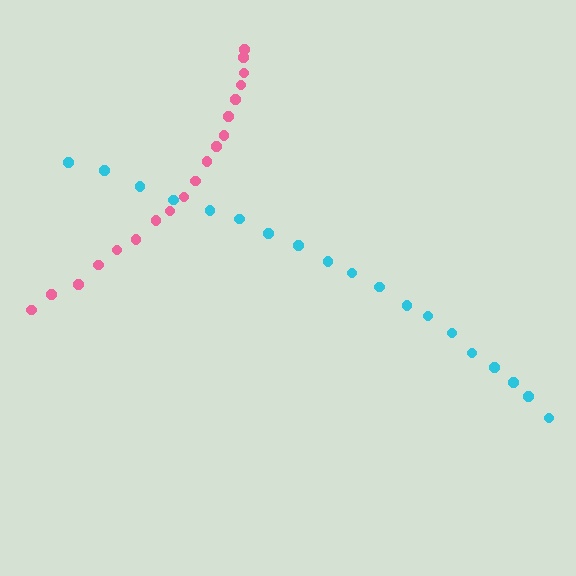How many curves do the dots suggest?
There are 2 distinct paths.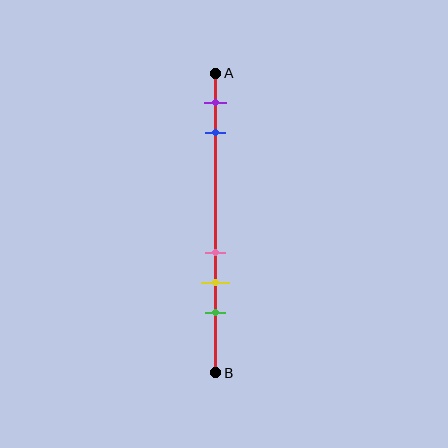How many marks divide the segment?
There are 5 marks dividing the segment.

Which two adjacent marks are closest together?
The pink and yellow marks are the closest adjacent pair.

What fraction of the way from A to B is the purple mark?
The purple mark is approximately 10% (0.1) of the way from A to B.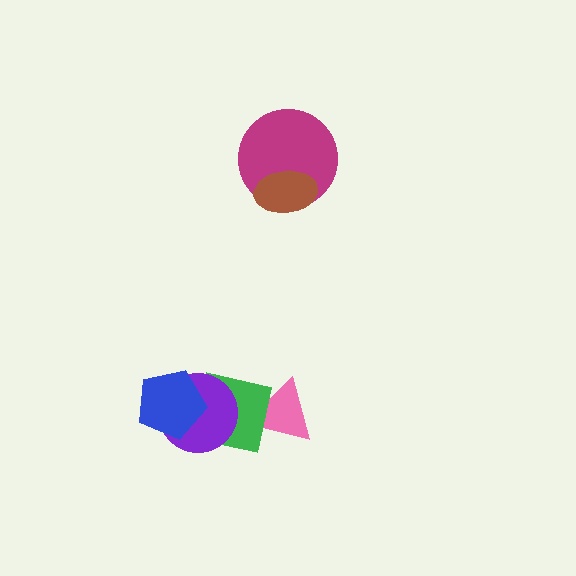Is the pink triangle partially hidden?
Yes, it is partially covered by another shape.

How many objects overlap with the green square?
3 objects overlap with the green square.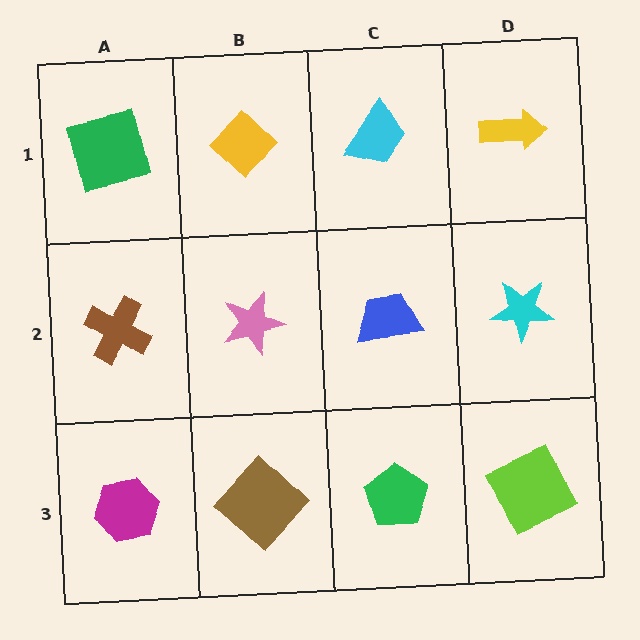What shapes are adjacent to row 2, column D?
A yellow arrow (row 1, column D), a lime square (row 3, column D), a blue trapezoid (row 2, column C).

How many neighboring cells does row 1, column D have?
2.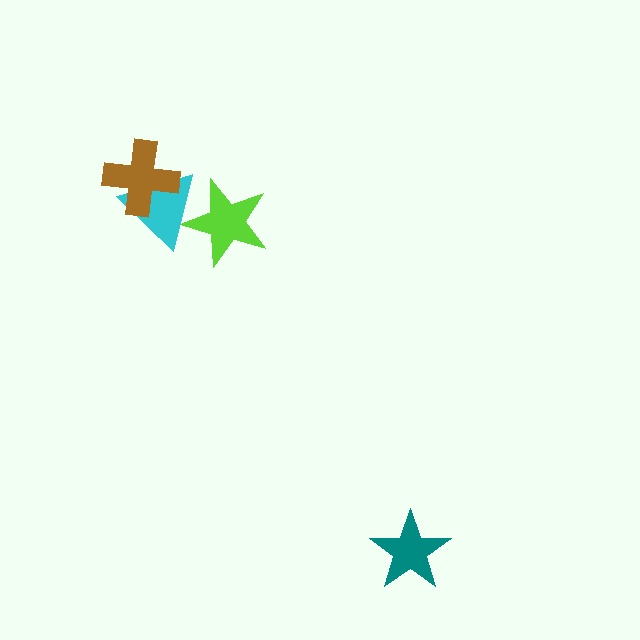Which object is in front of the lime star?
The cyan triangle is in front of the lime star.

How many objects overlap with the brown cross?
1 object overlaps with the brown cross.